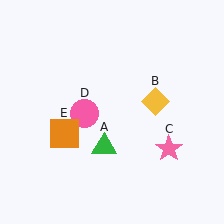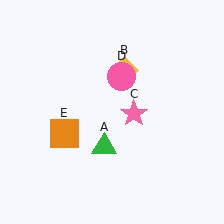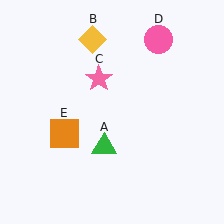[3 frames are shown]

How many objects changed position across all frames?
3 objects changed position: yellow diamond (object B), pink star (object C), pink circle (object D).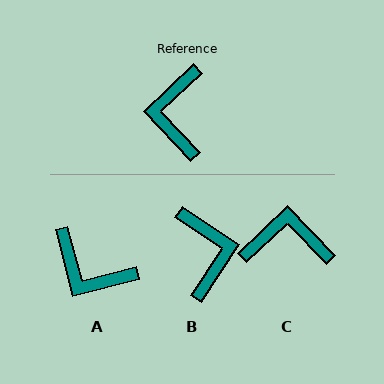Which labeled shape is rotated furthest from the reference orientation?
B, about 167 degrees away.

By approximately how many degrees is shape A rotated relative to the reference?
Approximately 61 degrees counter-clockwise.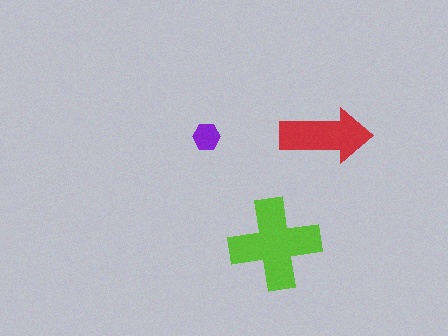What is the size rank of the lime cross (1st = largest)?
1st.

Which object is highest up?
The red arrow is topmost.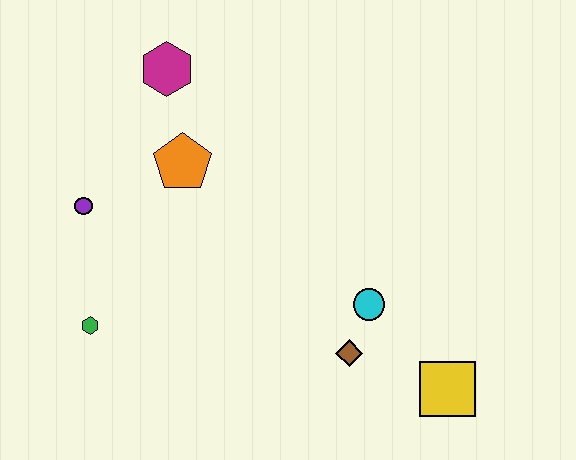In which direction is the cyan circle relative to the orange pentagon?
The cyan circle is to the right of the orange pentagon.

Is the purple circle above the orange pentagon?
No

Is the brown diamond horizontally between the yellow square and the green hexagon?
Yes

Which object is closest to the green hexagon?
The purple circle is closest to the green hexagon.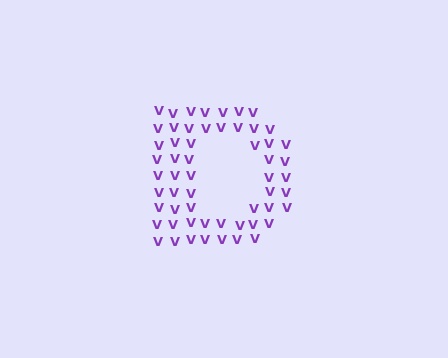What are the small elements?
The small elements are letter V's.